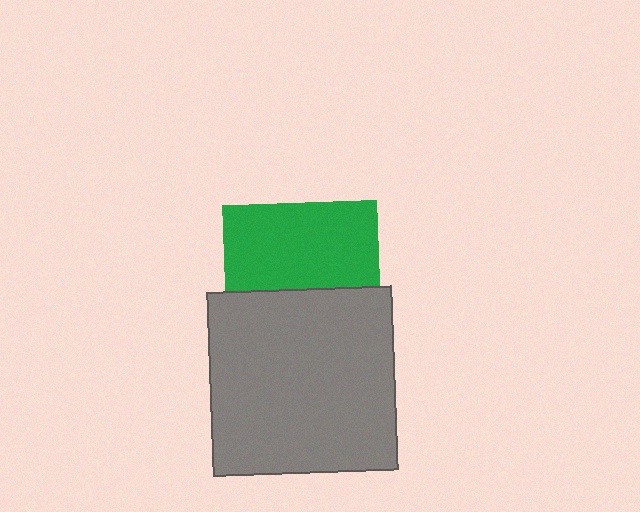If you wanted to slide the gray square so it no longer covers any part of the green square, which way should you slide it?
Slide it down — that is the most direct way to separate the two shapes.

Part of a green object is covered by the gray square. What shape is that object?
It is a square.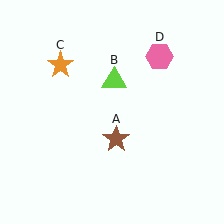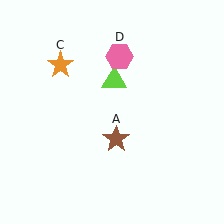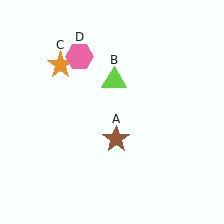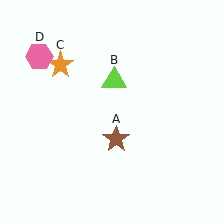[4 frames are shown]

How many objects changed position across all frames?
1 object changed position: pink hexagon (object D).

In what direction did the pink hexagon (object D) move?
The pink hexagon (object D) moved left.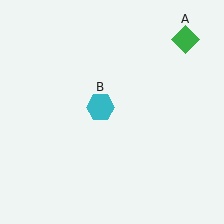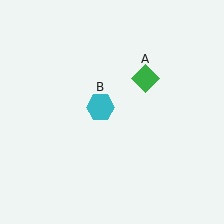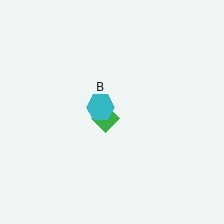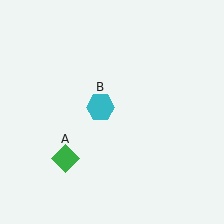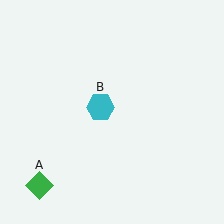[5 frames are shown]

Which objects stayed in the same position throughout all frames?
Cyan hexagon (object B) remained stationary.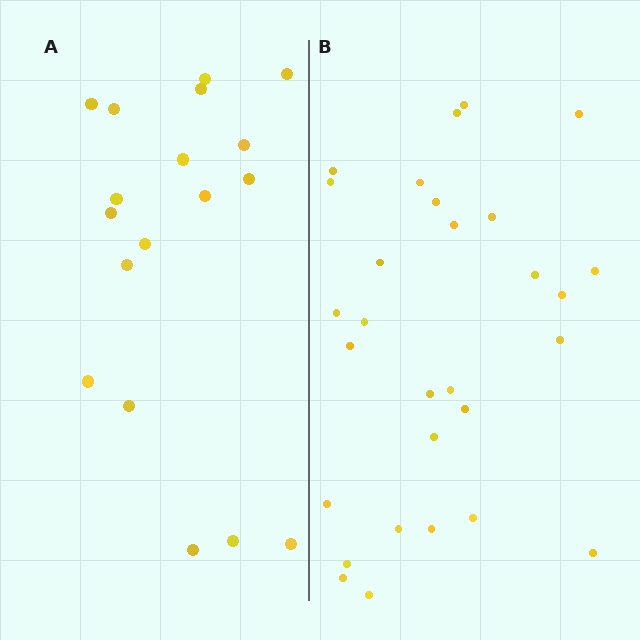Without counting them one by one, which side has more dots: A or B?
Region B (the right region) has more dots.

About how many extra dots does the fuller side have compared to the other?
Region B has roughly 12 or so more dots than region A.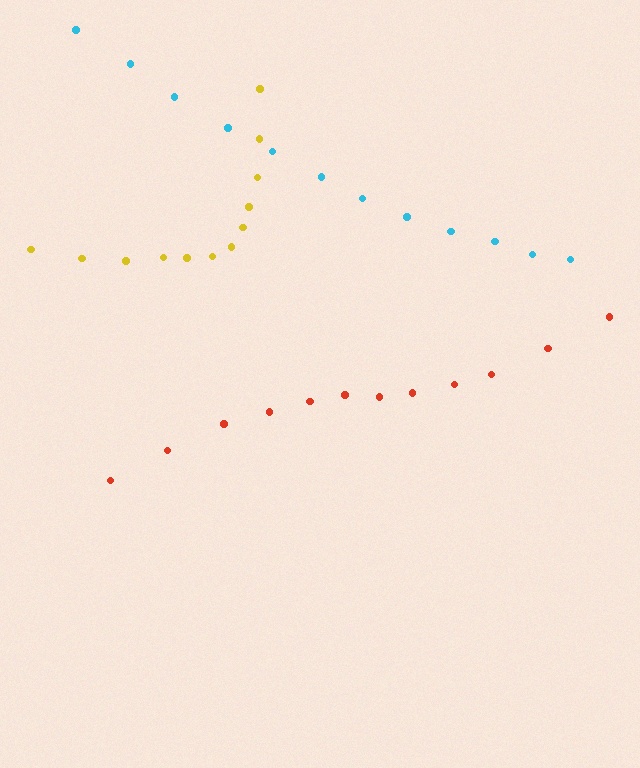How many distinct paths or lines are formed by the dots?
There are 3 distinct paths.